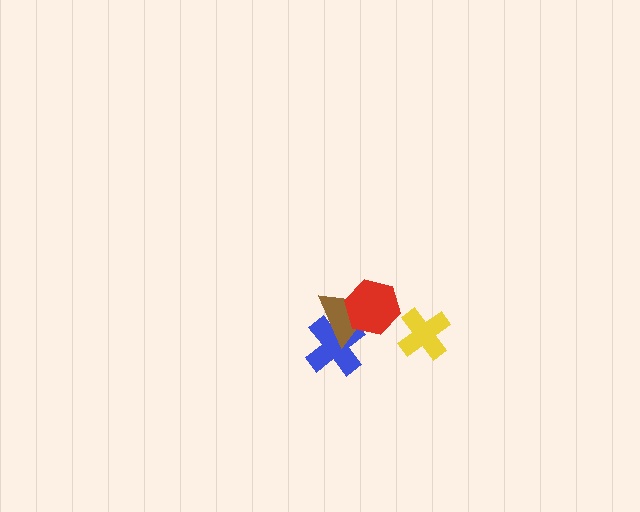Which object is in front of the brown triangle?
The red hexagon is in front of the brown triangle.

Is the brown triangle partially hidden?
Yes, it is partially covered by another shape.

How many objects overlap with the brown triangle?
2 objects overlap with the brown triangle.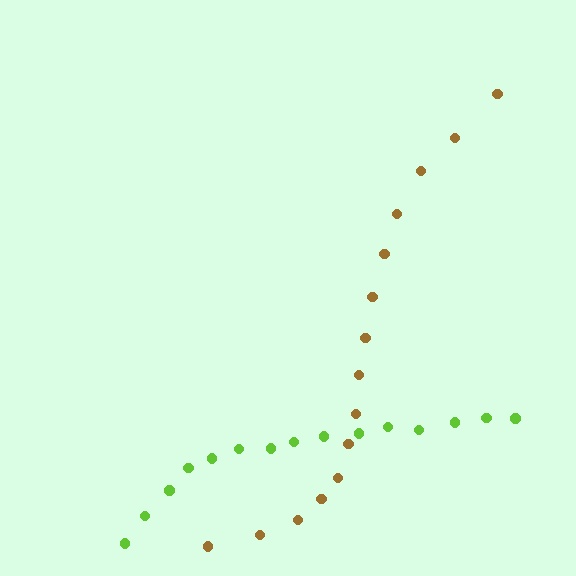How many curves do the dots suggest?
There are 2 distinct paths.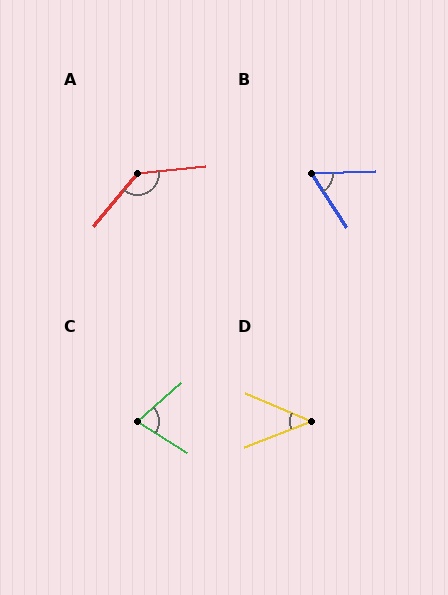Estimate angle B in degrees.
Approximately 58 degrees.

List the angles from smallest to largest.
D (44°), B (58°), C (74°), A (136°).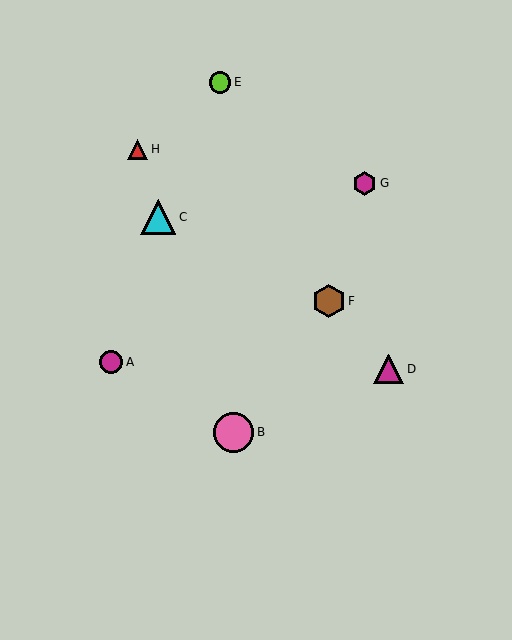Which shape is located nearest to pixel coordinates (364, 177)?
The magenta hexagon (labeled G) at (365, 183) is nearest to that location.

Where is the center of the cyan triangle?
The center of the cyan triangle is at (158, 217).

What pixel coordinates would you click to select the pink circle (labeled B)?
Click at (234, 432) to select the pink circle B.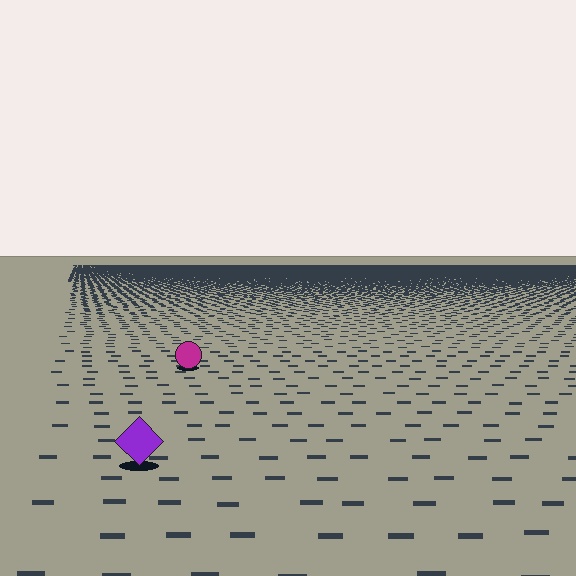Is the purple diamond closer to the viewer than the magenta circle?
Yes. The purple diamond is closer — you can tell from the texture gradient: the ground texture is coarser near it.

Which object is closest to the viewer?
The purple diamond is closest. The texture marks near it are larger and more spread out.